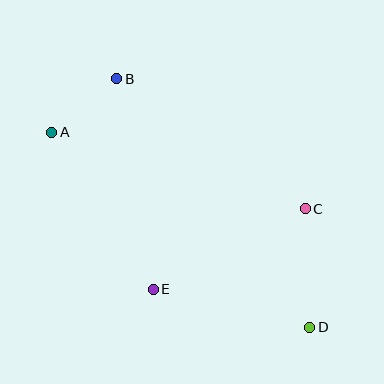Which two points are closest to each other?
Points A and B are closest to each other.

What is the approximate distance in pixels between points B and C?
The distance between B and C is approximately 229 pixels.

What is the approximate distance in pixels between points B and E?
The distance between B and E is approximately 214 pixels.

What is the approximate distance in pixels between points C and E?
The distance between C and E is approximately 172 pixels.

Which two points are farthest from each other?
Points A and D are farthest from each other.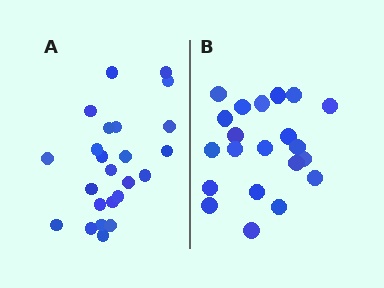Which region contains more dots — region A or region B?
Region A (the left region) has more dots.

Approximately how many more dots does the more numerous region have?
Region A has just a few more — roughly 2 or 3 more dots than region B.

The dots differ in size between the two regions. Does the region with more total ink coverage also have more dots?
No. Region B has more total ink coverage because its dots are larger, but region A actually contains more individual dots. Total area can be misleading — the number of items is what matters here.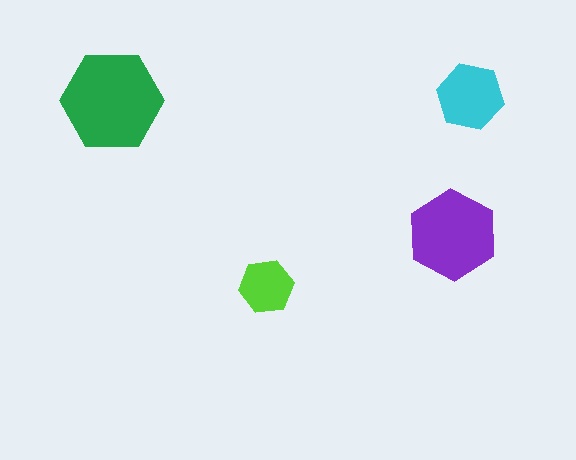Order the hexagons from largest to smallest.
the green one, the purple one, the cyan one, the lime one.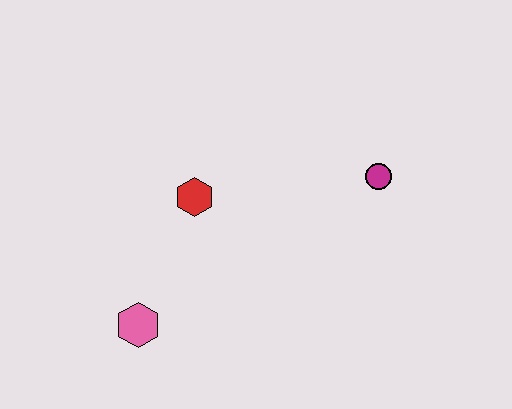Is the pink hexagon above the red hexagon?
No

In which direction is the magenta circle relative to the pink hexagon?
The magenta circle is to the right of the pink hexagon.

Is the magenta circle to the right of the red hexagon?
Yes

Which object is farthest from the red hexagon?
The magenta circle is farthest from the red hexagon.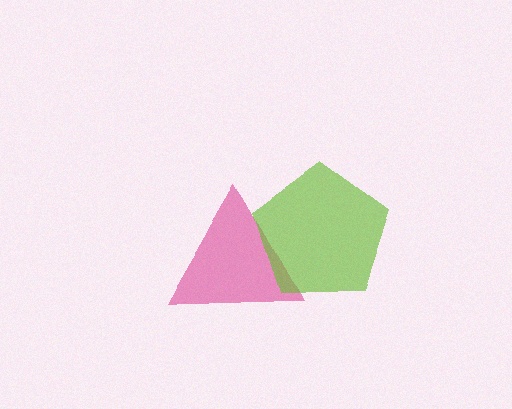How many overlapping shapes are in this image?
There are 2 overlapping shapes in the image.